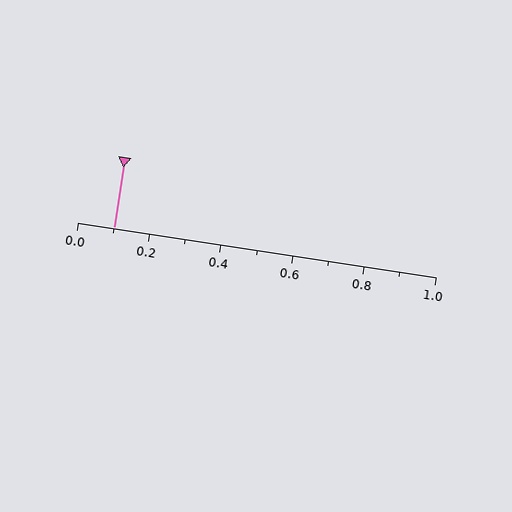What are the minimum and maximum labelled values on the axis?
The axis runs from 0.0 to 1.0.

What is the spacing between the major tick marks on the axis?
The major ticks are spaced 0.2 apart.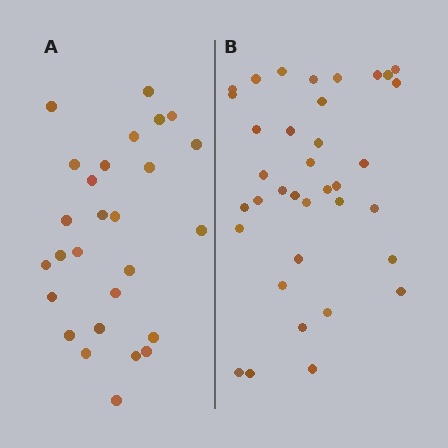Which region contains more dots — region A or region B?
Region B (the right region) has more dots.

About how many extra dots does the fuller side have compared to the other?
Region B has roughly 8 or so more dots than region A.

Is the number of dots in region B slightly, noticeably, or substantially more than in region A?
Region B has noticeably more, but not dramatically so. The ratio is roughly 1.3 to 1.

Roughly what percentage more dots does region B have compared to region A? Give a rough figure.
About 35% more.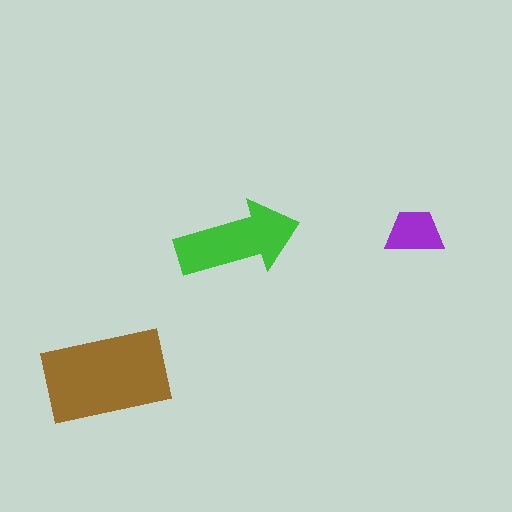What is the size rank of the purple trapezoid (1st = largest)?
3rd.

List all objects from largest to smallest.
The brown rectangle, the green arrow, the purple trapezoid.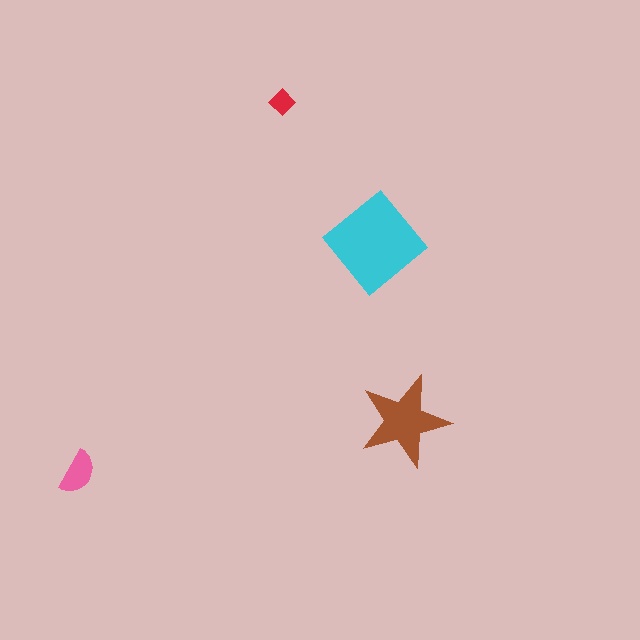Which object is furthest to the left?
The pink semicircle is leftmost.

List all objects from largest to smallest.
The cyan diamond, the brown star, the pink semicircle, the red diamond.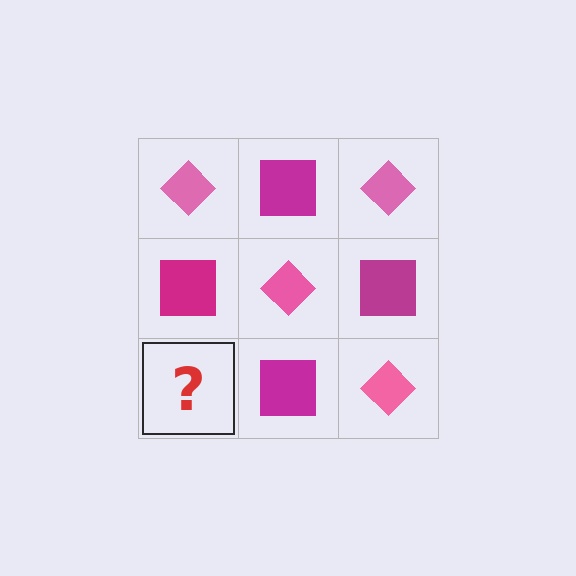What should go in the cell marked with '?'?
The missing cell should contain a pink diamond.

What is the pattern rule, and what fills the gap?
The rule is that it alternates pink diamond and magenta square in a checkerboard pattern. The gap should be filled with a pink diamond.